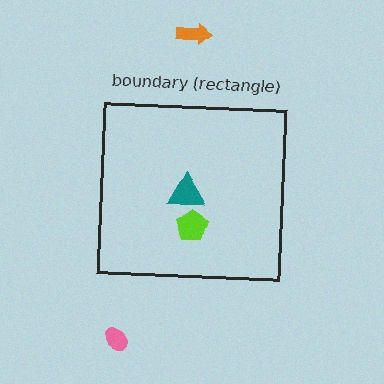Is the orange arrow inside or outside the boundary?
Outside.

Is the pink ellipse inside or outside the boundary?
Outside.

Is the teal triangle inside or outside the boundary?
Inside.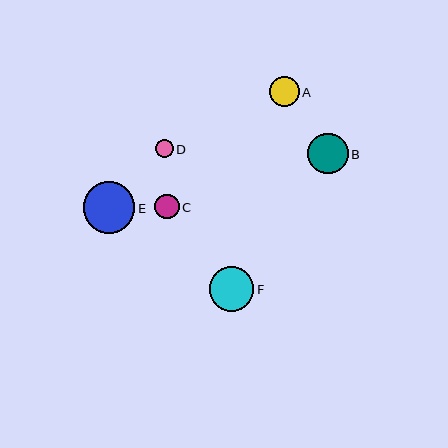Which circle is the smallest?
Circle D is the smallest with a size of approximately 18 pixels.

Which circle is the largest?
Circle E is the largest with a size of approximately 51 pixels.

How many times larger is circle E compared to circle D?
Circle E is approximately 2.9 times the size of circle D.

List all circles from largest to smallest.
From largest to smallest: E, F, B, A, C, D.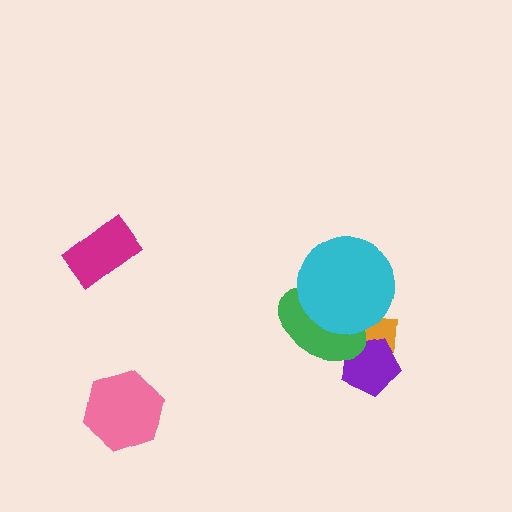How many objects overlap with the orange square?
3 objects overlap with the orange square.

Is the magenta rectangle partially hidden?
No, no other shape covers it.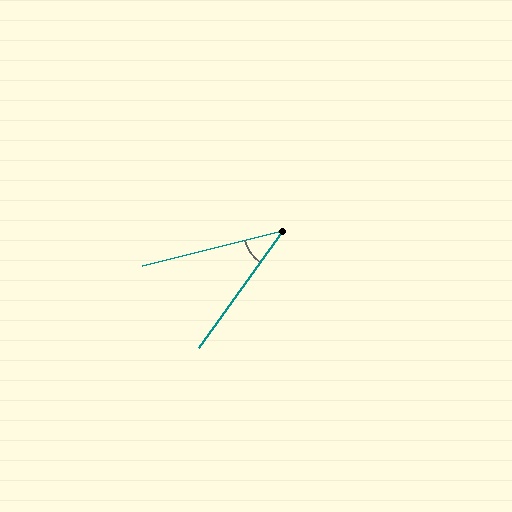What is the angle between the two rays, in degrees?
Approximately 40 degrees.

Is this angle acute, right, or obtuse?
It is acute.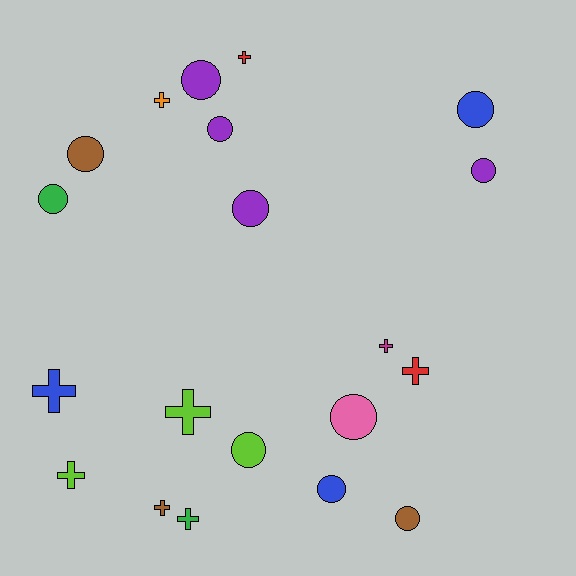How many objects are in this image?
There are 20 objects.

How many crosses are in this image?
There are 9 crosses.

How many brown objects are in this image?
There are 3 brown objects.